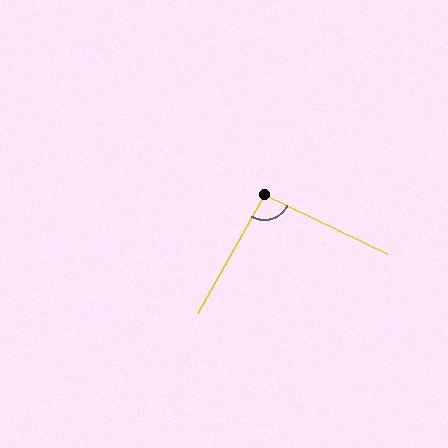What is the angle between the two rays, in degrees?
Approximately 94 degrees.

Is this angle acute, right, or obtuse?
It is approximately a right angle.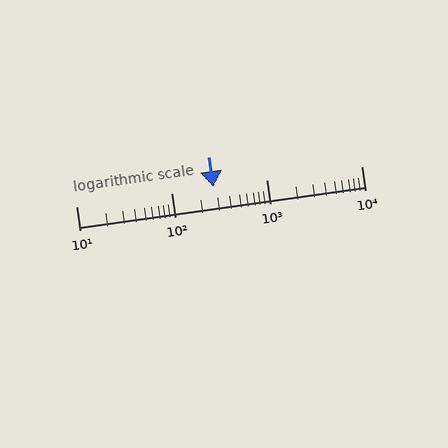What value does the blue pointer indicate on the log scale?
The pointer indicates approximately 280.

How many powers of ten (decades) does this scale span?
The scale spans 3 decades, from 10 to 10000.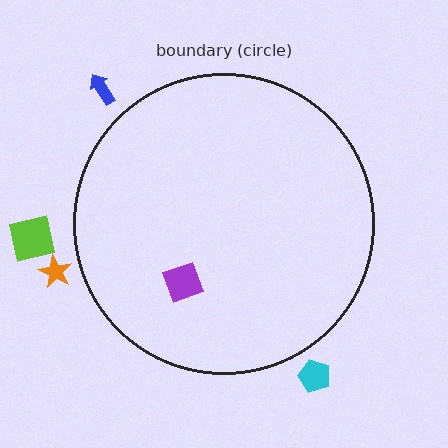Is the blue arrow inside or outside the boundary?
Outside.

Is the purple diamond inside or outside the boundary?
Inside.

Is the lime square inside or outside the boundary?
Outside.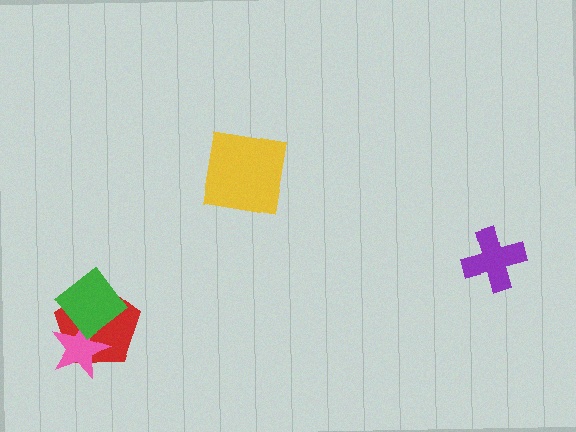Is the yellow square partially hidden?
No, no other shape covers it.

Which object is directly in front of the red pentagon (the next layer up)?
The pink star is directly in front of the red pentagon.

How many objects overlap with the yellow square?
0 objects overlap with the yellow square.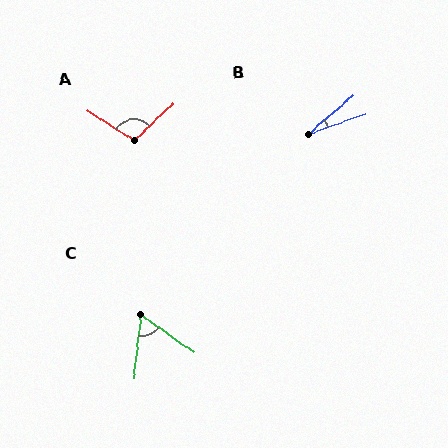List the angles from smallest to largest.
B (21°), C (60°), A (103°).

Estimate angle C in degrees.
Approximately 60 degrees.